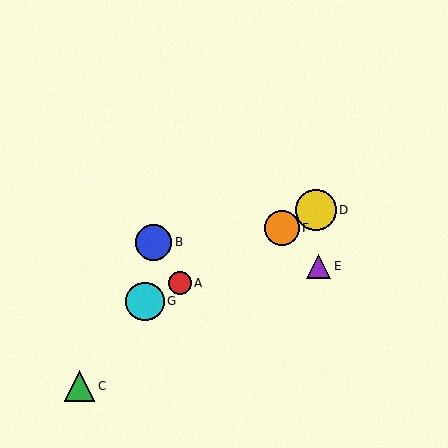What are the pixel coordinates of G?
Object G is at (145, 301).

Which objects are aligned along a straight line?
Objects A, D, F, G are aligned along a straight line.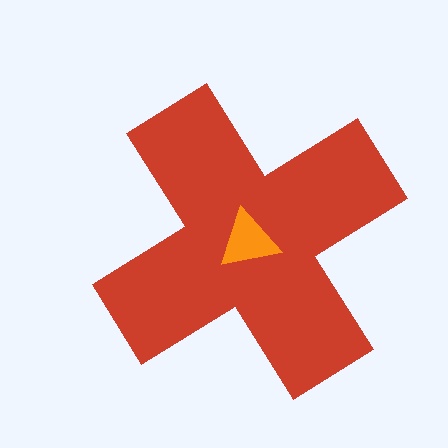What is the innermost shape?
The orange triangle.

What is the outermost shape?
The red cross.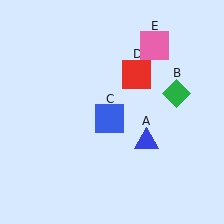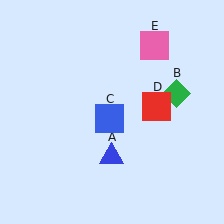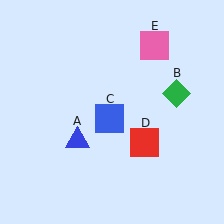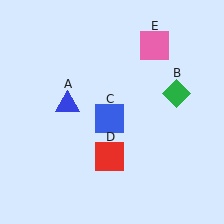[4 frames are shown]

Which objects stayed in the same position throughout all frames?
Green diamond (object B) and blue square (object C) and pink square (object E) remained stationary.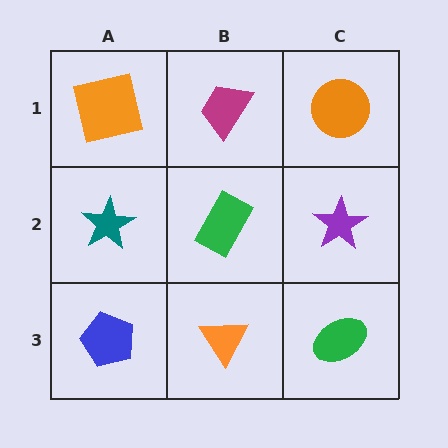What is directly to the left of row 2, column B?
A teal star.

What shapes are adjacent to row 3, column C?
A purple star (row 2, column C), an orange triangle (row 3, column B).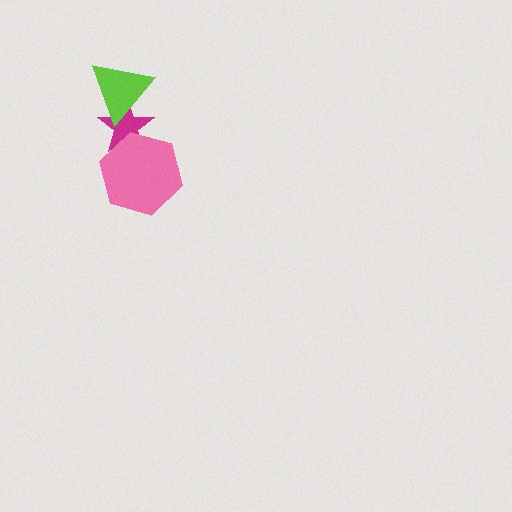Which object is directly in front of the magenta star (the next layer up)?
The lime triangle is directly in front of the magenta star.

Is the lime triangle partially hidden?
No, no other shape covers it.